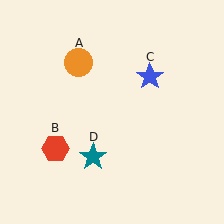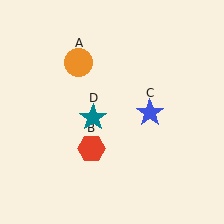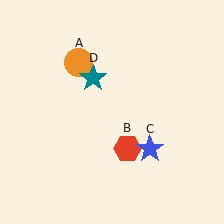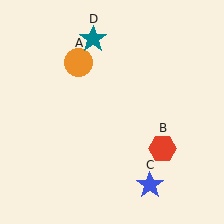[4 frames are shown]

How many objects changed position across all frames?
3 objects changed position: red hexagon (object B), blue star (object C), teal star (object D).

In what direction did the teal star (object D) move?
The teal star (object D) moved up.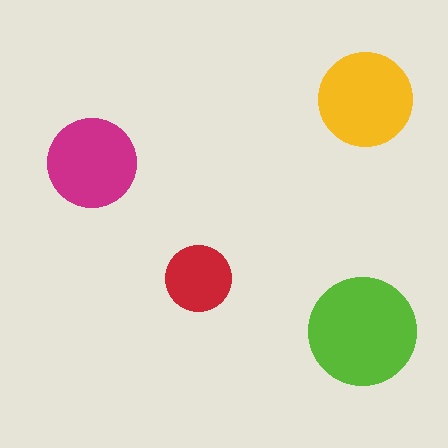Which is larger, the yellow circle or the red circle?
The yellow one.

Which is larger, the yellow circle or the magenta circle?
The yellow one.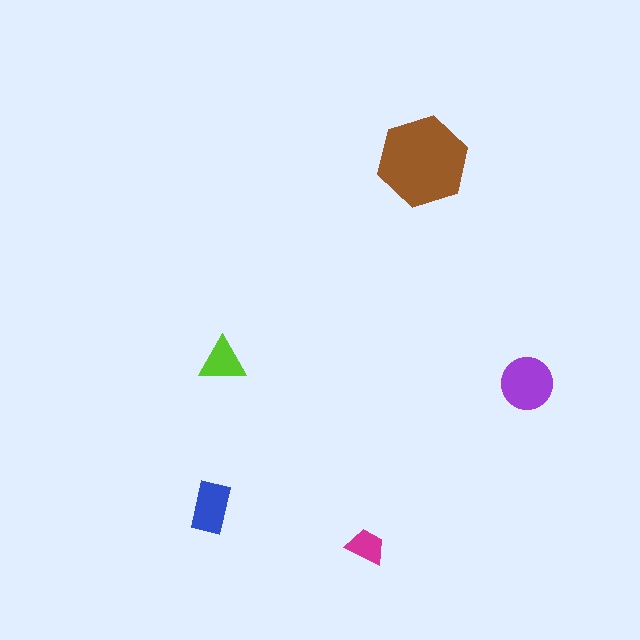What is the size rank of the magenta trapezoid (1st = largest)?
5th.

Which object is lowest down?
The magenta trapezoid is bottommost.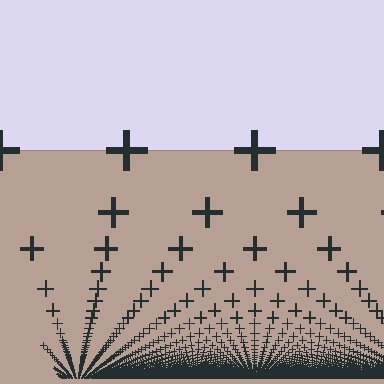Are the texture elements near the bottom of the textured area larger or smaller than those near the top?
Smaller. The gradient is inverted — elements near the bottom are smaller and denser.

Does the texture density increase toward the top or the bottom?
Density increases toward the bottom.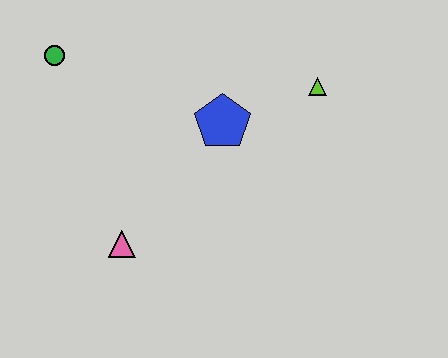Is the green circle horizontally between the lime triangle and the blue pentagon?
No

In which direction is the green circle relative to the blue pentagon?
The green circle is to the left of the blue pentagon.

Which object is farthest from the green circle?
The lime triangle is farthest from the green circle.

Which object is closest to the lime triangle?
The blue pentagon is closest to the lime triangle.